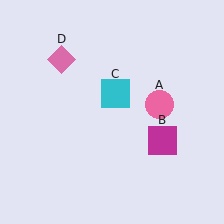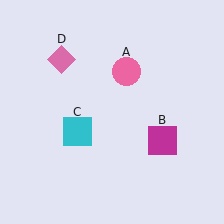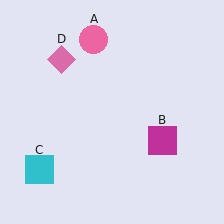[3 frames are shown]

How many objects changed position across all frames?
2 objects changed position: pink circle (object A), cyan square (object C).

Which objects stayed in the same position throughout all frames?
Magenta square (object B) and pink diamond (object D) remained stationary.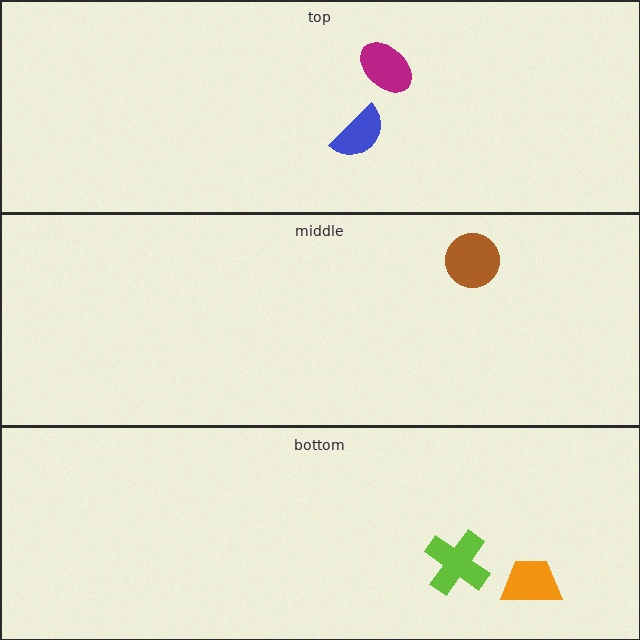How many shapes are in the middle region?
1.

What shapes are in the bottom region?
The lime cross, the orange trapezoid.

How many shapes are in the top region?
2.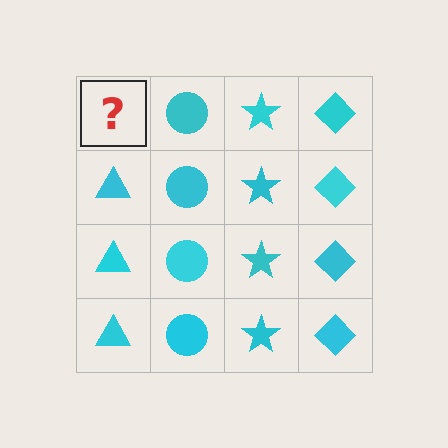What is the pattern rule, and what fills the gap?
The rule is that each column has a consistent shape. The gap should be filled with a cyan triangle.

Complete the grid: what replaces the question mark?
The question mark should be replaced with a cyan triangle.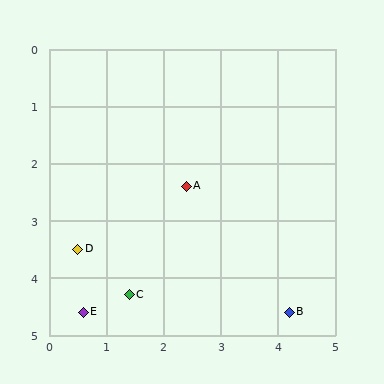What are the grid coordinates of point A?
Point A is at approximately (2.4, 2.4).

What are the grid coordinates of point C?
Point C is at approximately (1.4, 4.3).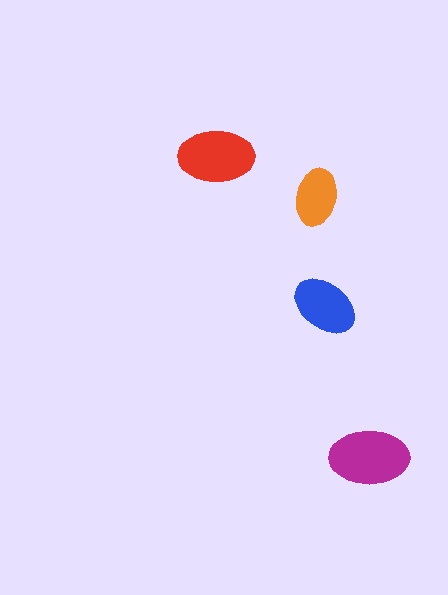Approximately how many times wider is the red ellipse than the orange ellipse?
About 1.5 times wider.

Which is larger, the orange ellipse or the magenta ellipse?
The magenta one.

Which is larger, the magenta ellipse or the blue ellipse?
The magenta one.